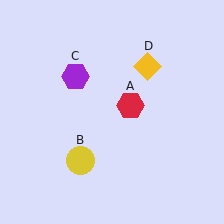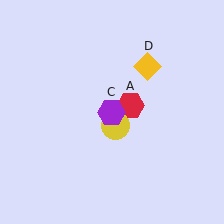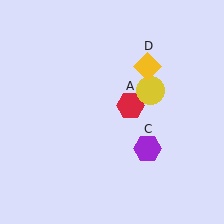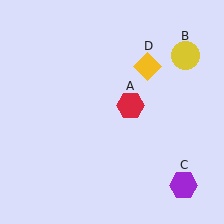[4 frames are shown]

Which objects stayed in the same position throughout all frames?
Red hexagon (object A) and yellow diamond (object D) remained stationary.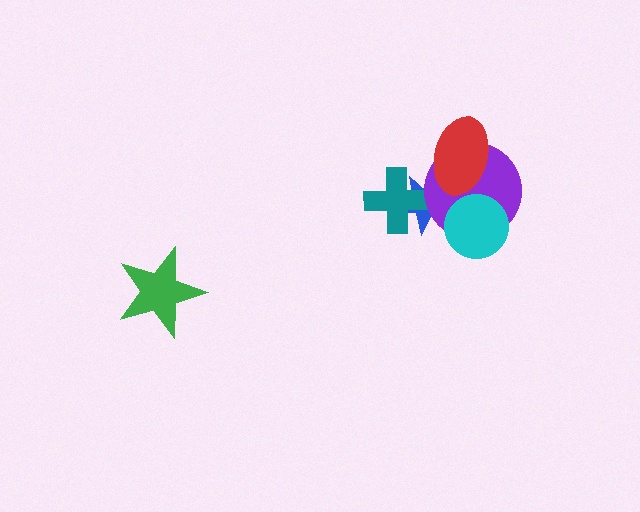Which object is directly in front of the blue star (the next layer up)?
The teal cross is directly in front of the blue star.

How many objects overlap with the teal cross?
1 object overlaps with the teal cross.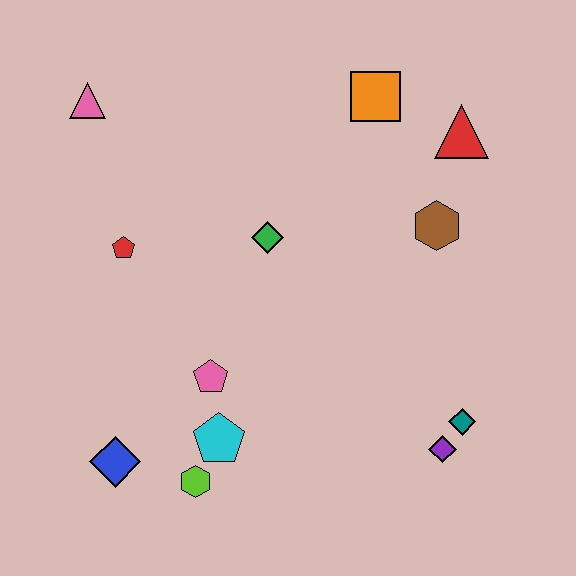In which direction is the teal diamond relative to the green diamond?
The teal diamond is to the right of the green diamond.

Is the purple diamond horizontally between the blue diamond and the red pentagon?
No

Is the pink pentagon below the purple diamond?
No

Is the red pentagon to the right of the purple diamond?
No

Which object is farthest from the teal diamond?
The pink triangle is farthest from the teal diamond.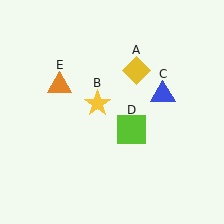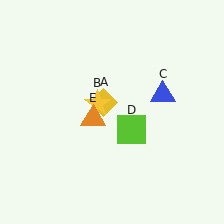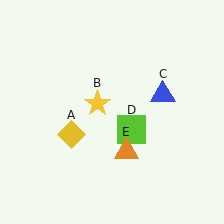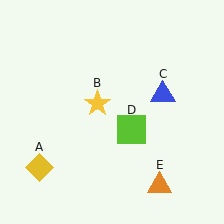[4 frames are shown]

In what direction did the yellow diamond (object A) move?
The yellow diamond (object A) moved down and to the left.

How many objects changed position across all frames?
2 objects changed position: yellow diamond (object A), orange triangle (object E).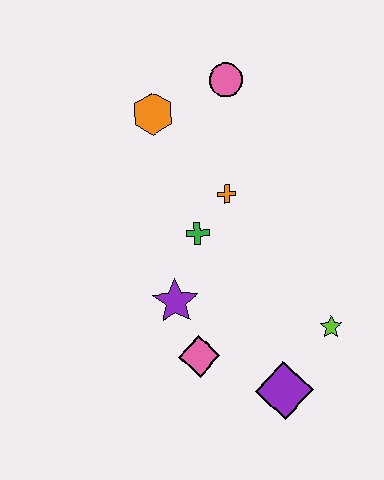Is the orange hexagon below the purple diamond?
No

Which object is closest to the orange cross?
The green cross is closest to the orange cross.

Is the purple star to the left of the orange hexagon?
No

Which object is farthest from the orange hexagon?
The purple diamond is farthest from the orange hexagon.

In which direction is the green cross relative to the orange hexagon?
The green cross is below the orange hexagon.